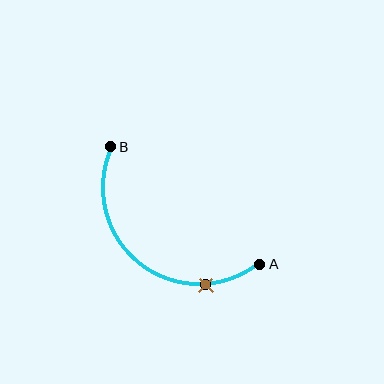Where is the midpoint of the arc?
The arc midpoint is the point on the curve farthest from the straight line joining A and B. It sits below and to the left of that line.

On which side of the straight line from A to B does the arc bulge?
The arc bulges below and to the left of the straight line connecting A and B.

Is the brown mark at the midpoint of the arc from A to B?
No. The brown mark lies on the arc but is closer to endpoint A. The arc midpoint would be at the point on the curve equidistant along the arc from both A and B.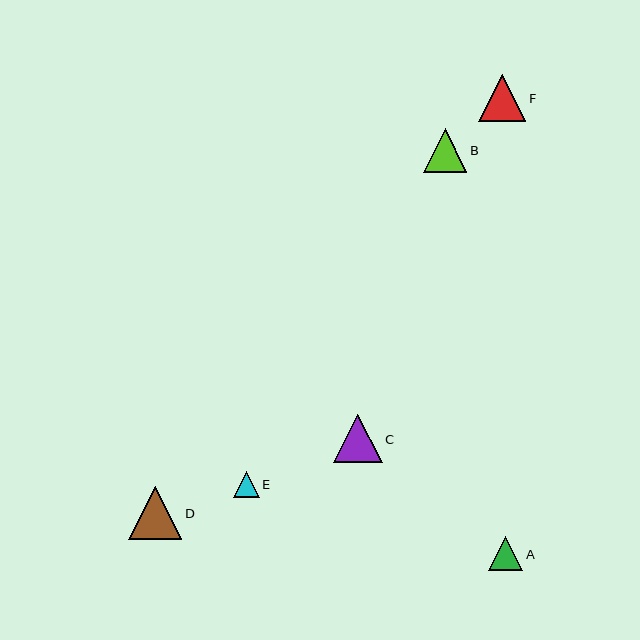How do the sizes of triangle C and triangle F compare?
Triangle C and triangle F are approximately the same size.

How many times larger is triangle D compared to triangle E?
Triangle D is approximately 2.0 times the size of triangle E.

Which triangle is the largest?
Triangle D is the largest with a size of approximately 53 pixels.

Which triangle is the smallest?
Triangle E is the smallest with a size of approximately 26 pixels.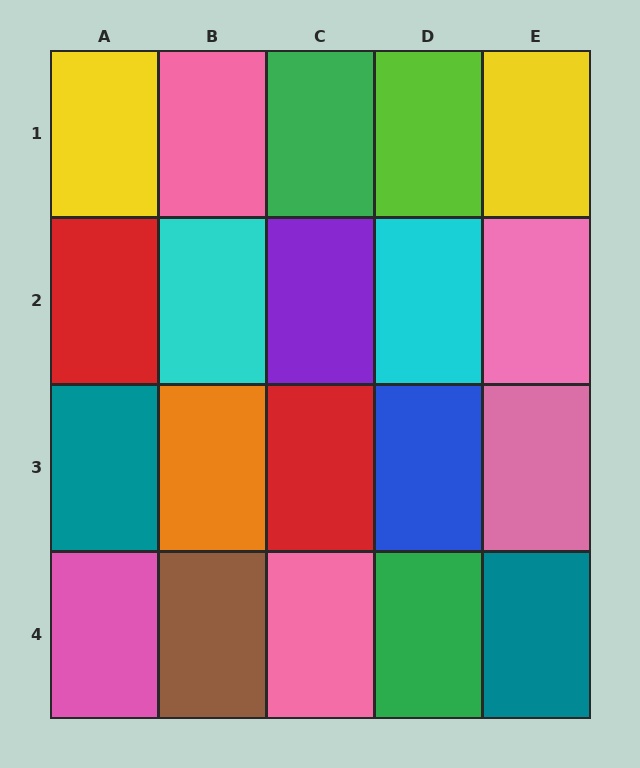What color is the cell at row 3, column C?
Red.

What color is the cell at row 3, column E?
Pink.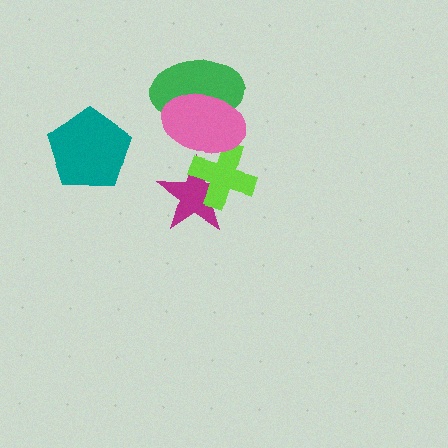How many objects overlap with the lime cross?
2 objects overlap with the lime cross.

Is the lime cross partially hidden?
Yes, it is partially covered by another shape.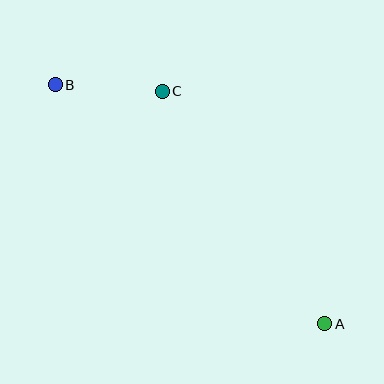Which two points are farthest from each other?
Points A and B are farthest from each other.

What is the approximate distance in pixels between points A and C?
The distance between A and C is approximately 284 pixels.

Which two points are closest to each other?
Points B and C are closest to each other.